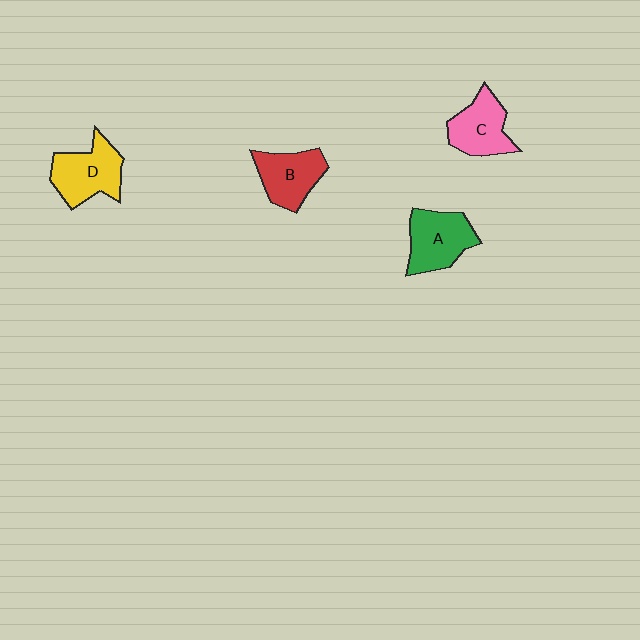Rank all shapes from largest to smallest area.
From largest to smallest: D (yellow), A (green), B (red), C (pink).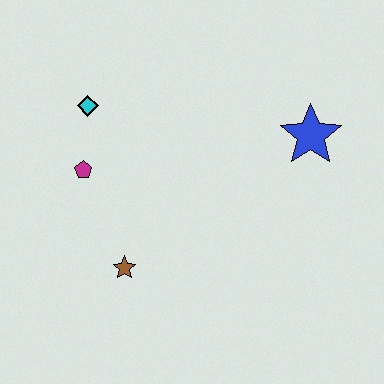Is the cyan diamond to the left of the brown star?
Yes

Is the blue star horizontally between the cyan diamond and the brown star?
No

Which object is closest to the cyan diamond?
The magenta pentagon is closest to the cyan diamond.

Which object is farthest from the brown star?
The blue star is farthest from the brown star.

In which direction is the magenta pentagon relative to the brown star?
The magenta pentagon is above the brown star.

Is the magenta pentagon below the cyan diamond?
Yes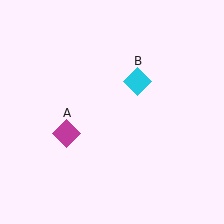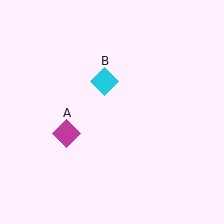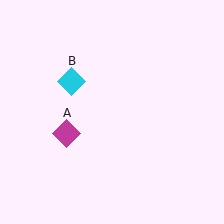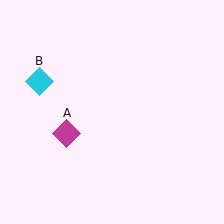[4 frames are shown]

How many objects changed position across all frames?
1 object changed position: cyan diamond (object B).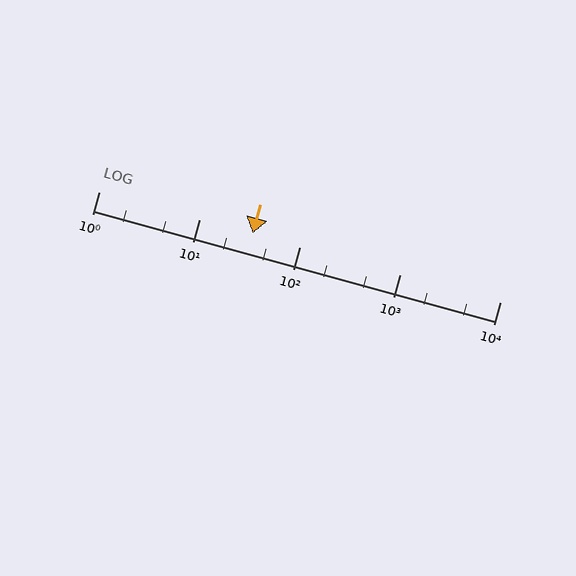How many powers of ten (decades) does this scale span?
The scale spans 4 decades, from 1 to 10000.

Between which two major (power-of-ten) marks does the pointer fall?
The pointer is between 10 and 100.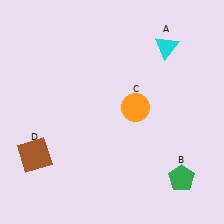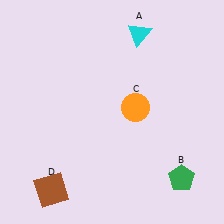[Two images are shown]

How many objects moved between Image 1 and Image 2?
2 objects moved between the two images.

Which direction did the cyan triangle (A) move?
The cyan triangle (A) moved left.